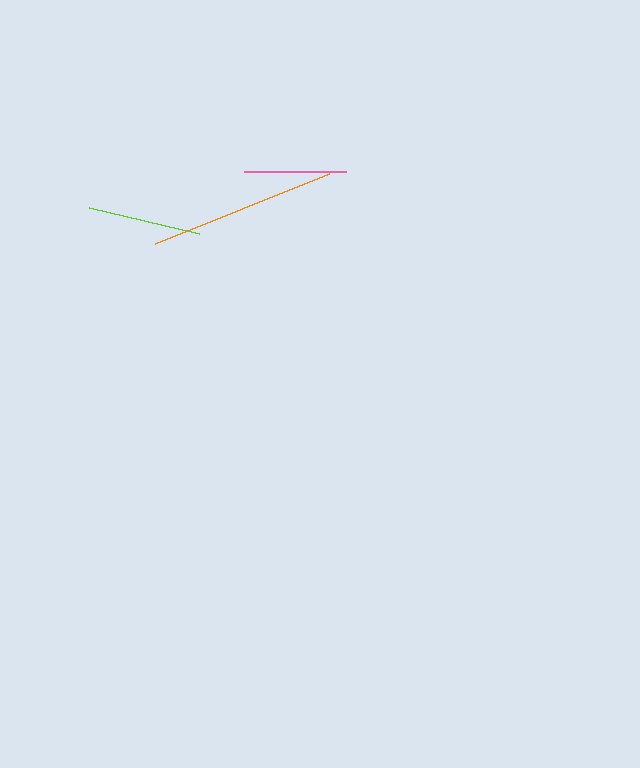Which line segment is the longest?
The orange line is the longest at approximately 188 pixels.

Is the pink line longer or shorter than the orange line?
The orange line is longer than the pink line.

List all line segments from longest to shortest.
From longest to shortest: orange, lime, pink.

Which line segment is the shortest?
The pink line is the shortest at approximately 102 pixels.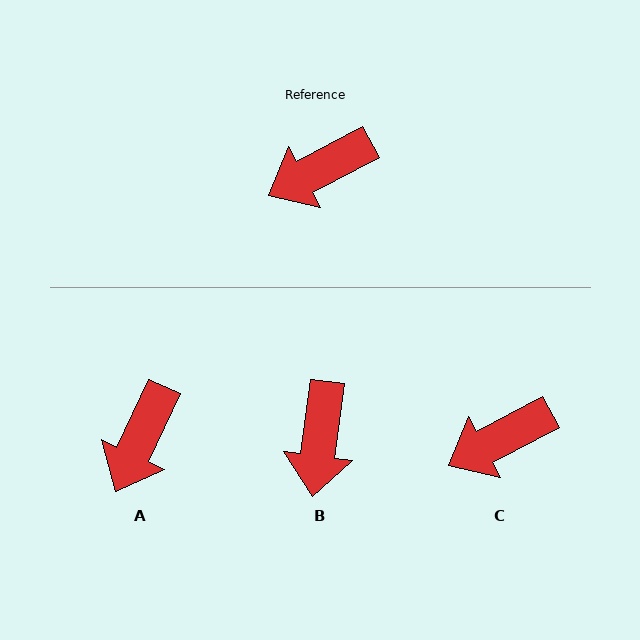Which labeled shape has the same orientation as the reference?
C.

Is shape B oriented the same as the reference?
No, it is off by about 54 degrees.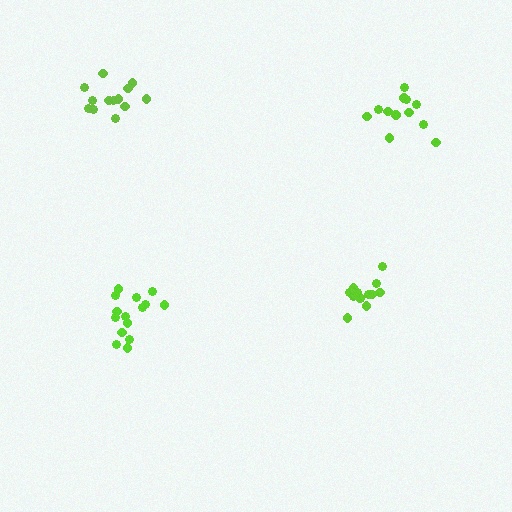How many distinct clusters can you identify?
There are 4 distinct clusters.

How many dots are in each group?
Group 1: 12 dots, Group 2: 13 dots, Group 3: 15 dots, Group 4: 13 dots (53 total).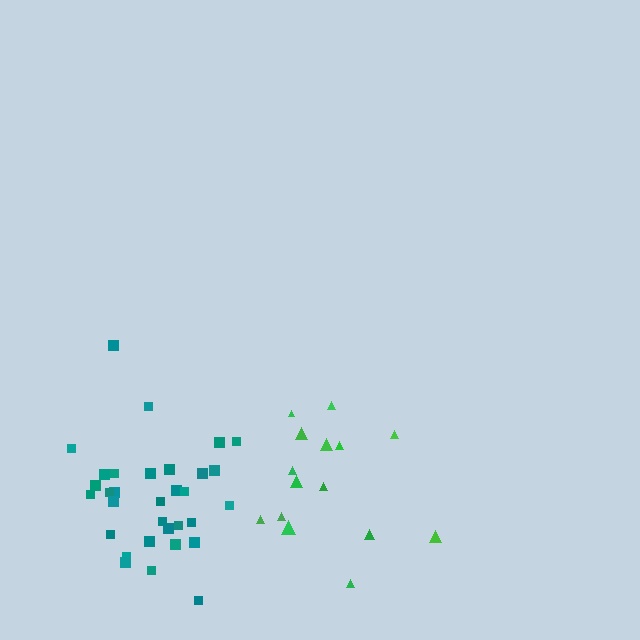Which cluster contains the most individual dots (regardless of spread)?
Teal (32).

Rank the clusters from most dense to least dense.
teal, green.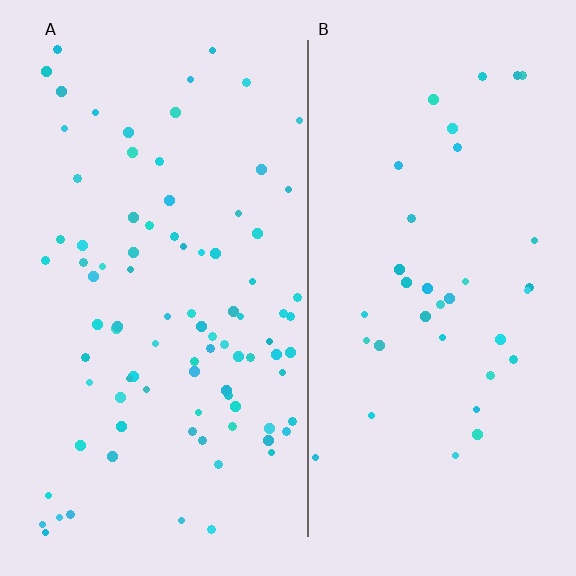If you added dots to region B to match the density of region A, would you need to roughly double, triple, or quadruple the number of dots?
Approximately double.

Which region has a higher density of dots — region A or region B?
A (the left).